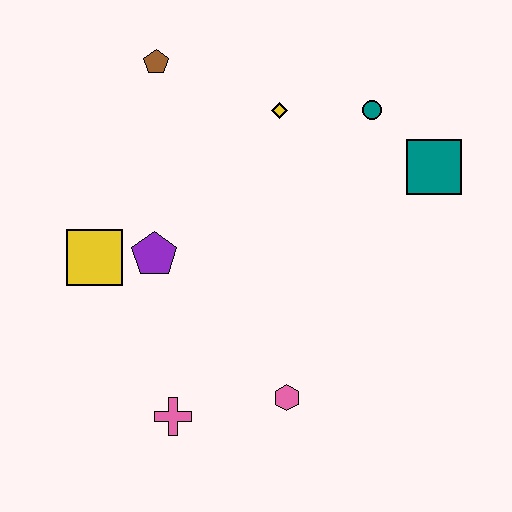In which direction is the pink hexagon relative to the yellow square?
The pink hexagon is to the right of the yellow square.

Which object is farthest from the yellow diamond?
The pink cross is farthest from the yellow diamond.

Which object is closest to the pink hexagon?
The pink cross is closest to the pink hexagon.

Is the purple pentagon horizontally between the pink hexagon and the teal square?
No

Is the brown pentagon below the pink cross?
No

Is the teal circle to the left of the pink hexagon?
No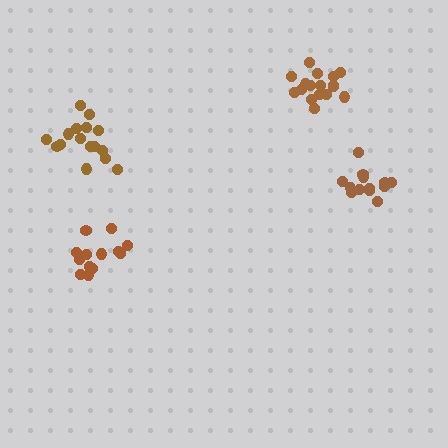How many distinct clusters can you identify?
There are 4 distinct clusters.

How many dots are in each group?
Group 1: 16 dots, Group 2: 18 dots, Group 3: 13 dots, Group 4: 14 dots (61 total).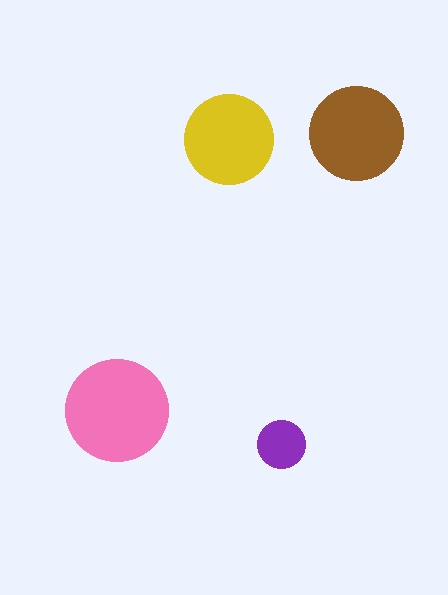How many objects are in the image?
There are 4 objects in the image.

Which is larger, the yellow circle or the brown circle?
The brown one.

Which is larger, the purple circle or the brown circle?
The brown one.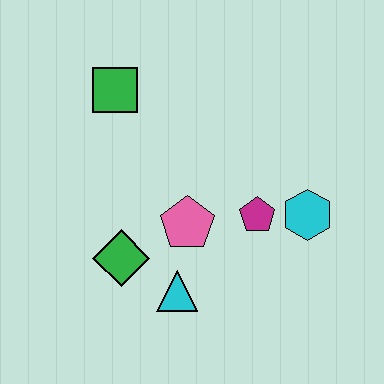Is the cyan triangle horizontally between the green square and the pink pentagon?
Yes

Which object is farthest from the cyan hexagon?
The green square is farthest from the cyan hexagon.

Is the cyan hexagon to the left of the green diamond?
No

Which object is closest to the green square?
The pink pentagon is closest to the green square.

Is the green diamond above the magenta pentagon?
No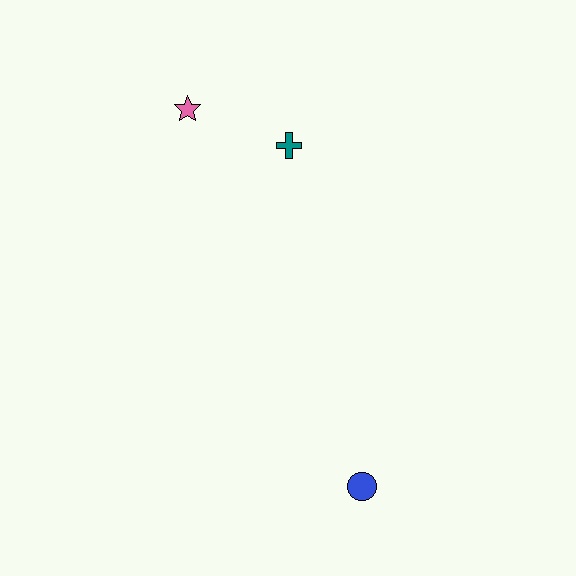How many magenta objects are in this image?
There are no magenta objects.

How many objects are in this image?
There are 3 objects.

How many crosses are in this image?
There is 1 cross.